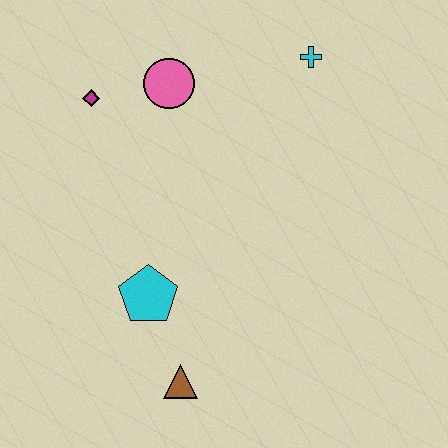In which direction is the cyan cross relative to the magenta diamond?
The cyan cross is to the right of the magenta diamond.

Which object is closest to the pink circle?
The magenta diamond is closest to the pink circle.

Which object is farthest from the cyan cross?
The brown triangle is farthest from the cyan cross.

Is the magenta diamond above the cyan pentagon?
Yes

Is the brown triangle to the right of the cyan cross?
No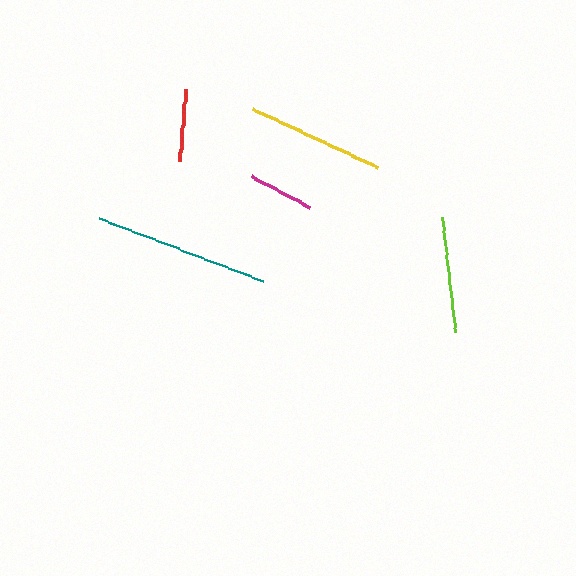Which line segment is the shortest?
The magenta line is the shortest at approximately 67 pixels.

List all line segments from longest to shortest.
From longest to shortest: teal, yellow, lime, red, magenta.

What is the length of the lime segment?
The lime segment is approximately 116 pixels long.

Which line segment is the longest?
The teal line is the longest at approximately 176 pixels.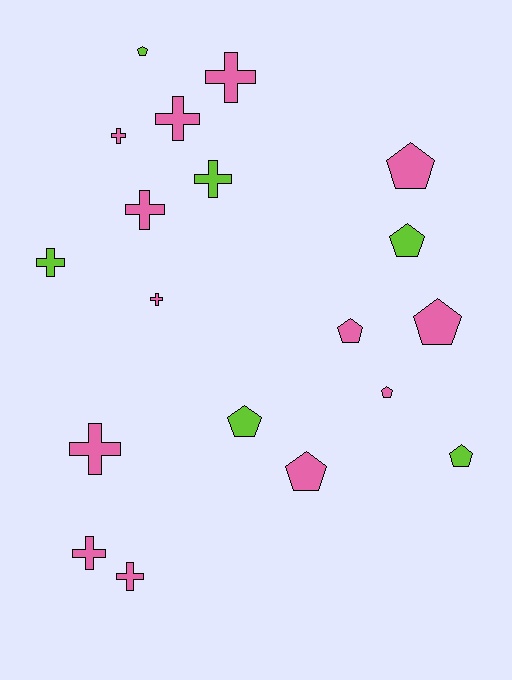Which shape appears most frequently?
Cross, with 10 objects.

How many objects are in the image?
There are 19 objects.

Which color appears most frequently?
Pink, with 13 objects.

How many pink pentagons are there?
There are 5 pink pentagons.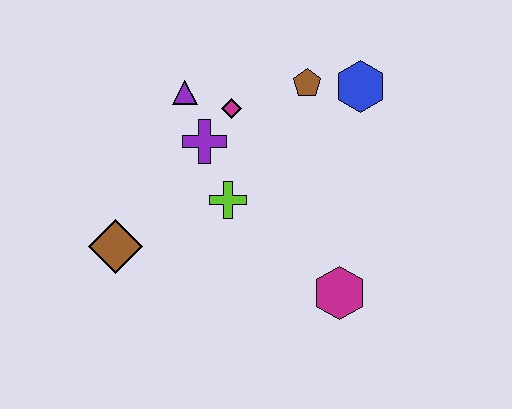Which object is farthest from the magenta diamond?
The magenta hexagon is farthest from the magenta diamond.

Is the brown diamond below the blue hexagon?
Yes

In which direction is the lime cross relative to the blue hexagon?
The lime cross is to the left of the blue hexagon.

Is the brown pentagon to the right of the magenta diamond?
Yes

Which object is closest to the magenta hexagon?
The lime cross is closest to the magenta hexagon.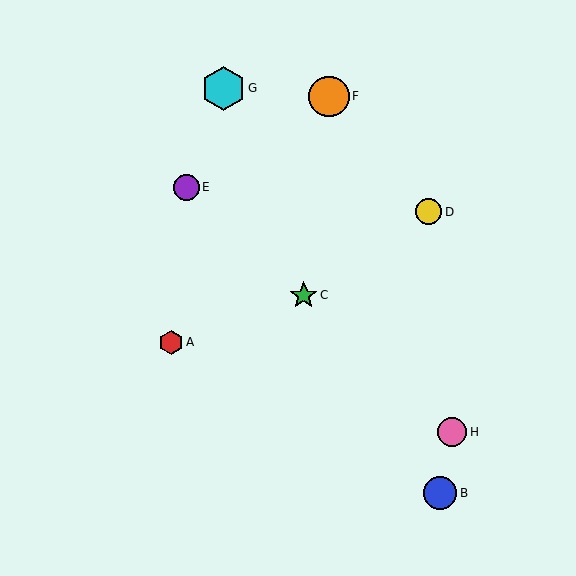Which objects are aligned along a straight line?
Objects C, E, H are aligned along a straight line.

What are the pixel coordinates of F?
Object F is at (329, 96).